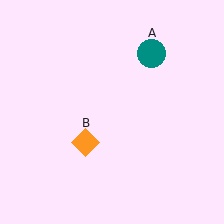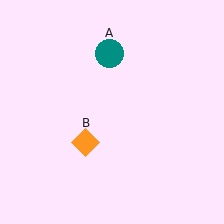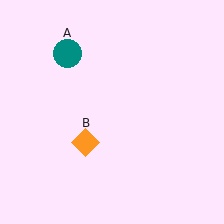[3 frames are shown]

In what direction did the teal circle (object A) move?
The teal circle (object A) moved left.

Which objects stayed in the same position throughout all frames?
Orange diamond (object B) remained stationary.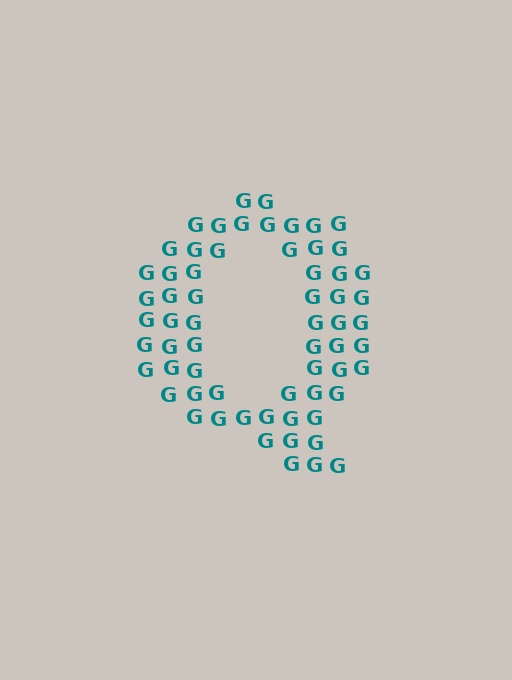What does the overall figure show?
The overall figure shows the letter Q.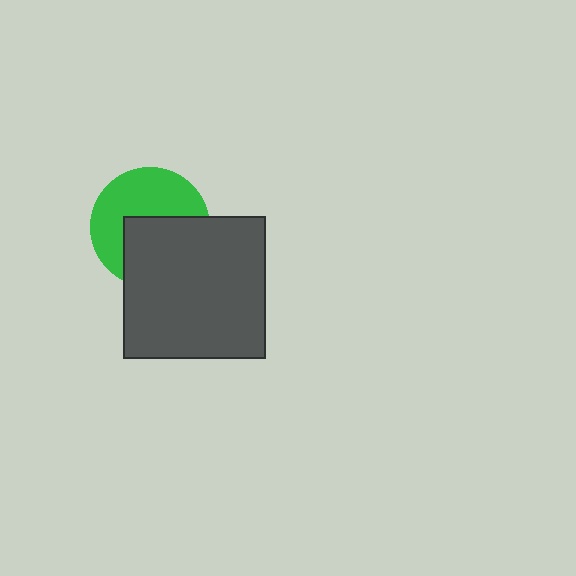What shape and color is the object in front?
The object in front is a dark gray square.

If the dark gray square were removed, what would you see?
You would see the complete green circle.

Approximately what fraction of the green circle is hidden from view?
Roughly 47% of the green circle is hidden behind the dark gray square.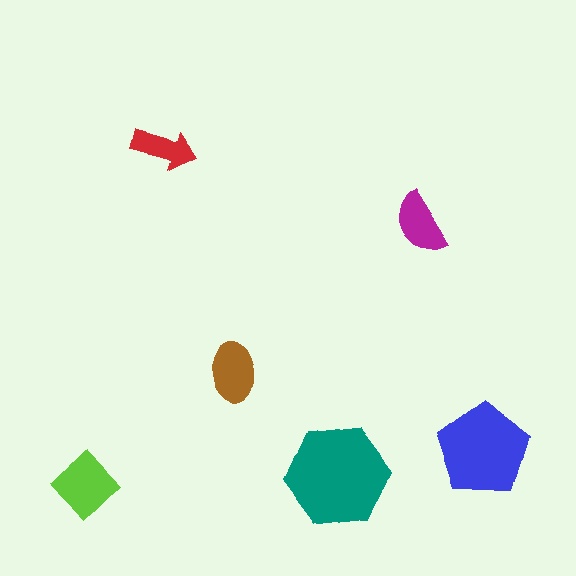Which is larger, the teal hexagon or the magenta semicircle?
The teal hexagon.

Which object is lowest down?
The lime diamond is bottommost.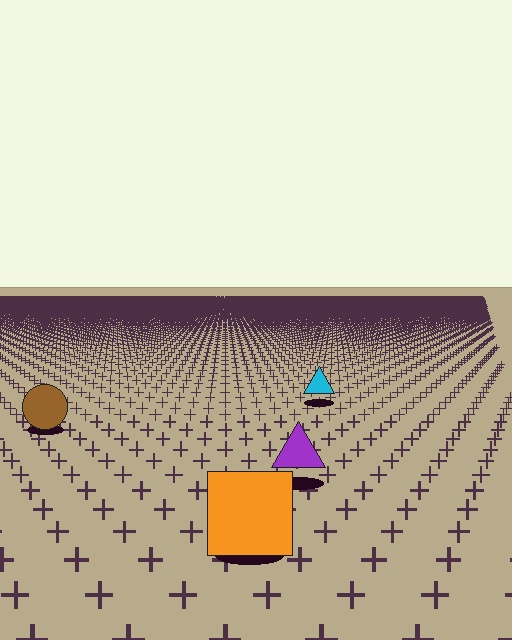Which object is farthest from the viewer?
The cyan triangle is farthest from the viewer. It appears smaller and the ground texture around it is denser.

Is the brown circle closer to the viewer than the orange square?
No. The orange square is closer — you can tell from the texture gradient: the ground texture is coarser near it.